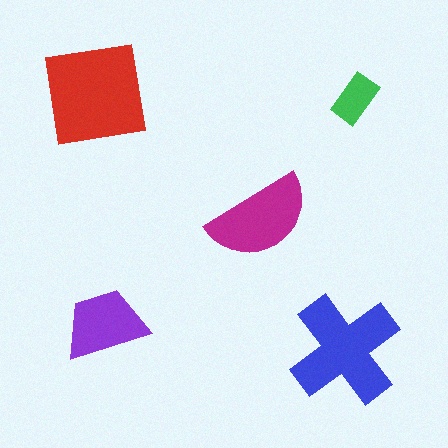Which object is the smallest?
The green rectangle.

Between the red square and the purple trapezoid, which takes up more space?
The red square.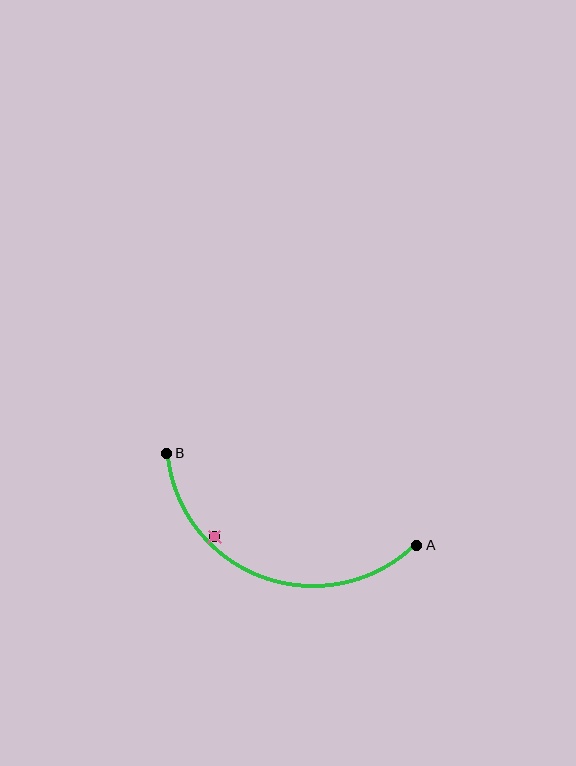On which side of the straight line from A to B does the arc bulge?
The arc bulges below the straight line connecting A and B.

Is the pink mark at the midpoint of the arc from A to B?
No — the pink mark does not lie on the arc at all. It sits slightly inside the curve.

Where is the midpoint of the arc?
The arc midpoint is the point on the curve farthest from the straight line joining A and B. It sits below that line.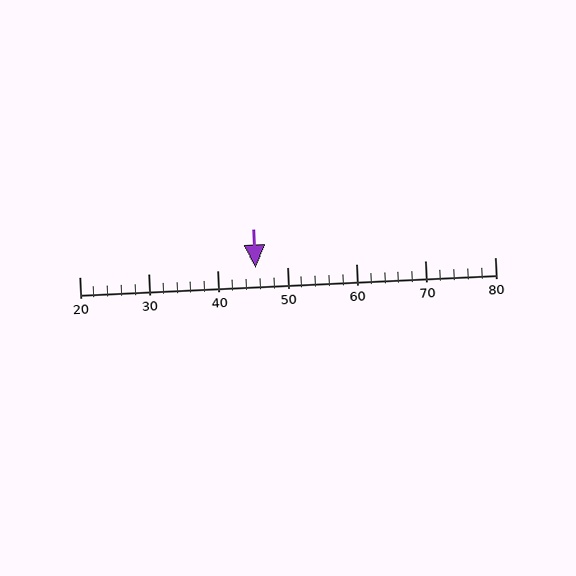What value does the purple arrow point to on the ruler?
The purple arrow points to approximately 46.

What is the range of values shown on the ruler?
The ruler shows values from 20 to 80.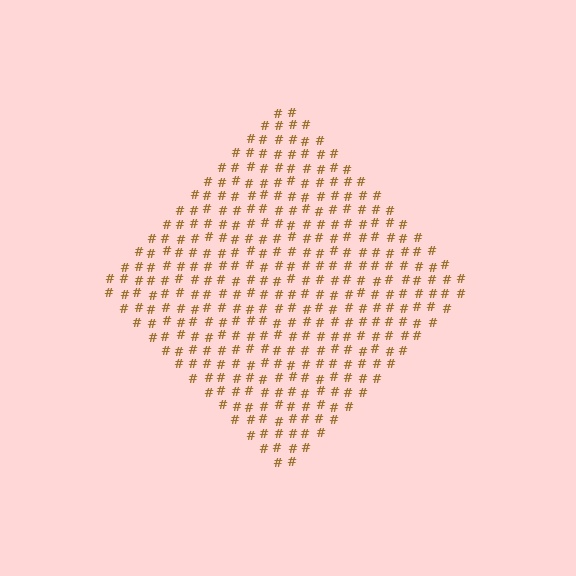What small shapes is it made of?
It is made of small hash symbols.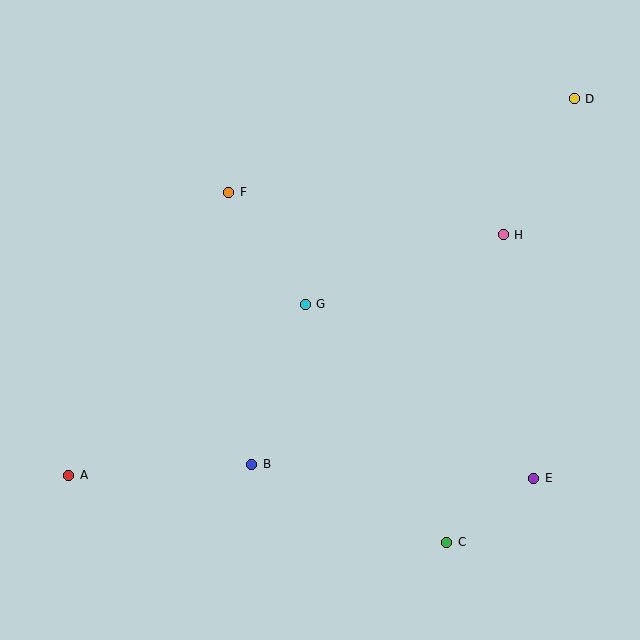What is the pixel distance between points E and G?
The distance between E and G is 287 pixels.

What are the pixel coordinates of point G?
Point G is at (305, 304).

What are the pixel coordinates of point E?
Point E is at (534, 478).